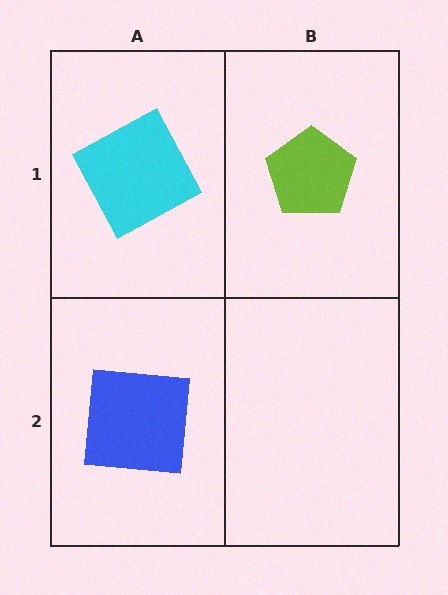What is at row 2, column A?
A blue square.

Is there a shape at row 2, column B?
No, that cell is empty.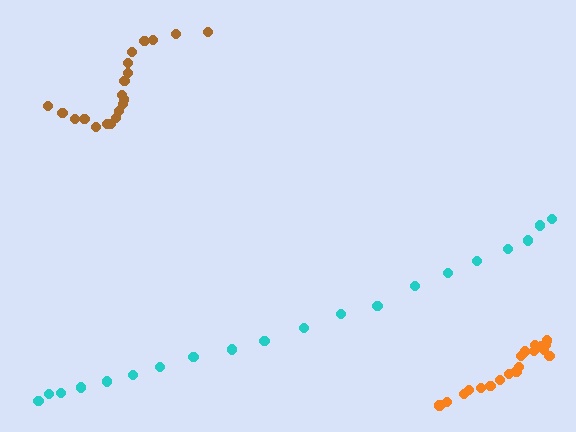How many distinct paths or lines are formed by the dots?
There are 3 distinct paths.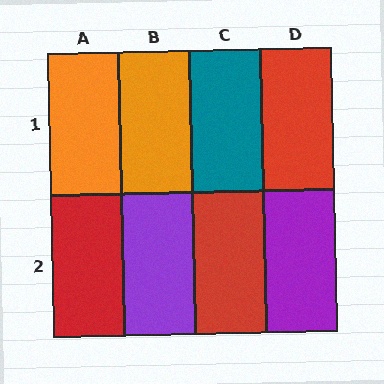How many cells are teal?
1 cell is teal.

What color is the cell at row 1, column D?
Red.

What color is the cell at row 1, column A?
Orange.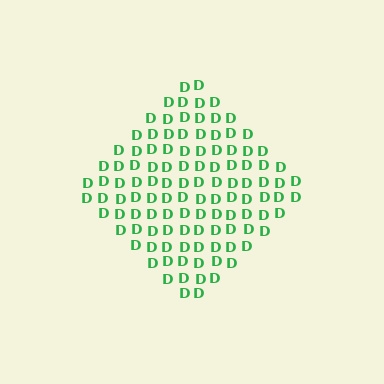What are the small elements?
The small elements are letter D's.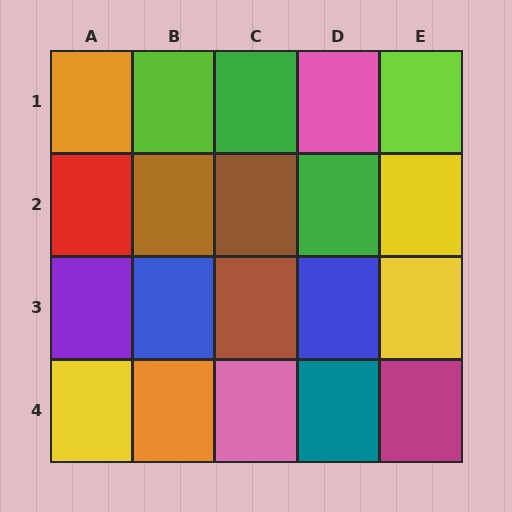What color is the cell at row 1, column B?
Lime.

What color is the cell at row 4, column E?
Magenta.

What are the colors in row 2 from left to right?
Red, brown, brown, green, yellow.